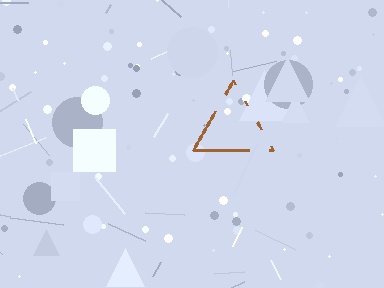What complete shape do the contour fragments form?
The contour fragments form a triangle.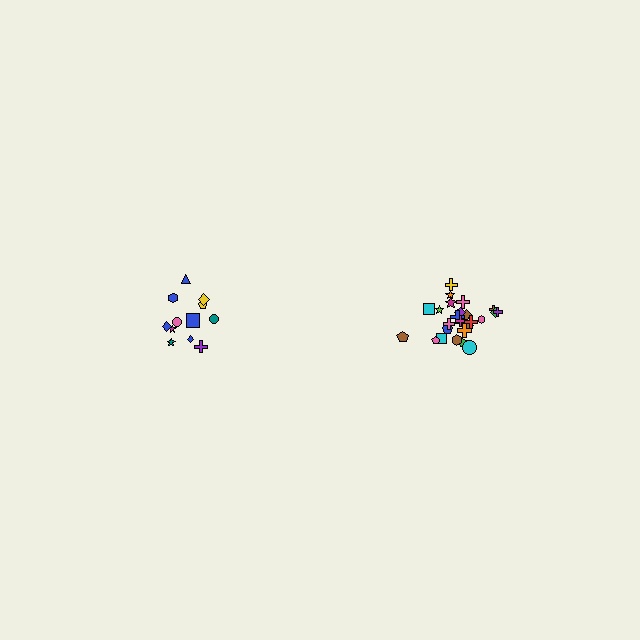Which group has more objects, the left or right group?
The right group.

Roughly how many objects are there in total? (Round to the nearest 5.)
Roughly 35 objects in total.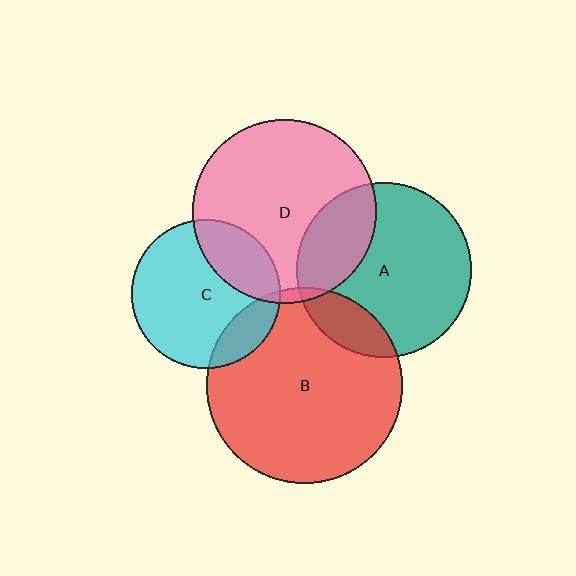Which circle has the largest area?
Circle B (red).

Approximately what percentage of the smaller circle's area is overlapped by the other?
Approximately 25%.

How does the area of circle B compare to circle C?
Approximately 1.7 times.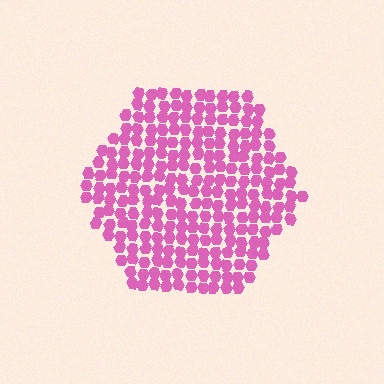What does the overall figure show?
The overall figure shows a hexagon.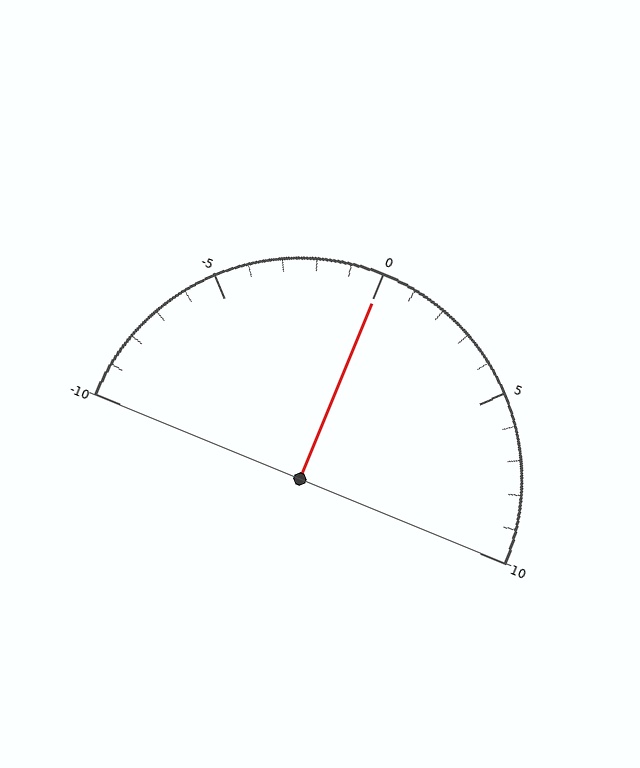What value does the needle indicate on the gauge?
The needle indicates approximately 0.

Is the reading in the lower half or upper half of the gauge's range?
The reading is in the upper half of the range (-10 to 10).